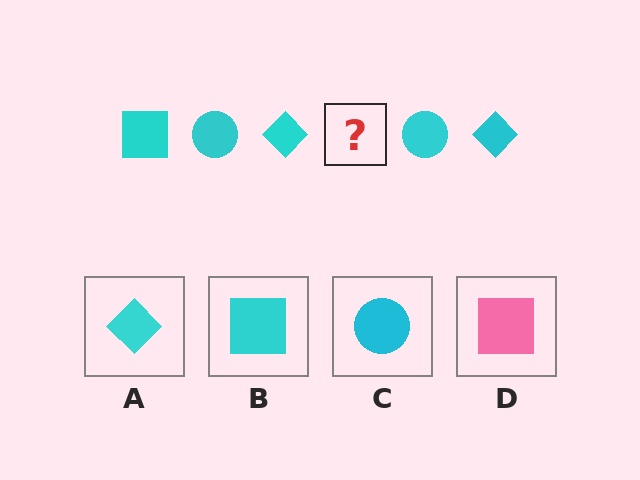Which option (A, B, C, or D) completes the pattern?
B.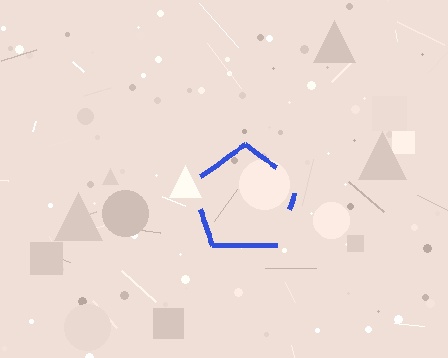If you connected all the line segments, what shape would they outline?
They would outline a pentagon.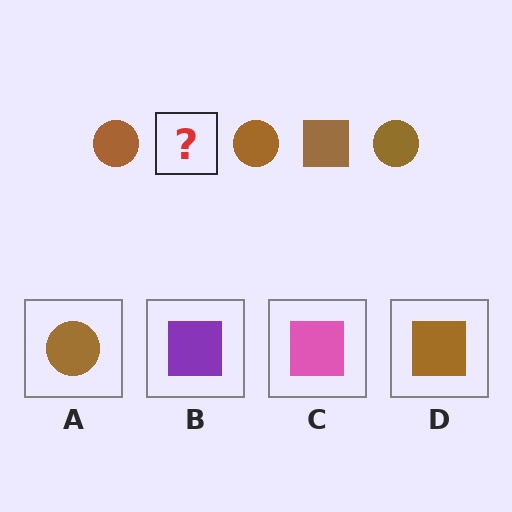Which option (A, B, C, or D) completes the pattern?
D.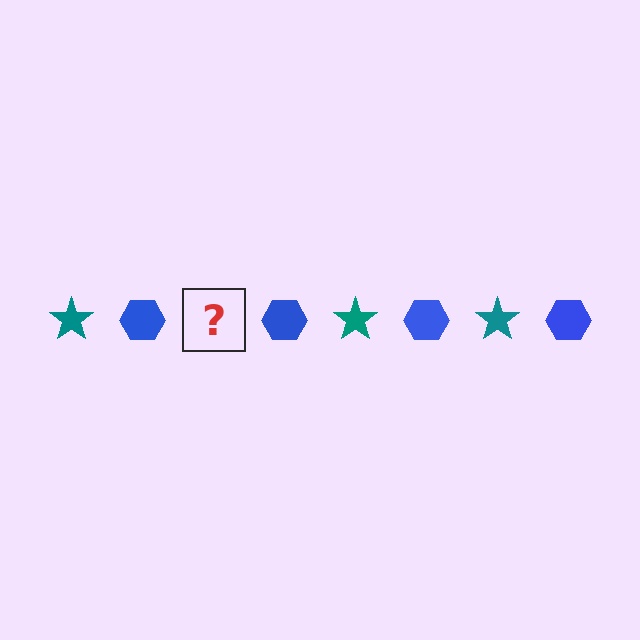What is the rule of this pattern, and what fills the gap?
The rule is that the pattern alternates between teal star and blue hexagon. The gap should be filled with a teal star.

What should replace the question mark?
The question mark should be replaced with a teal star.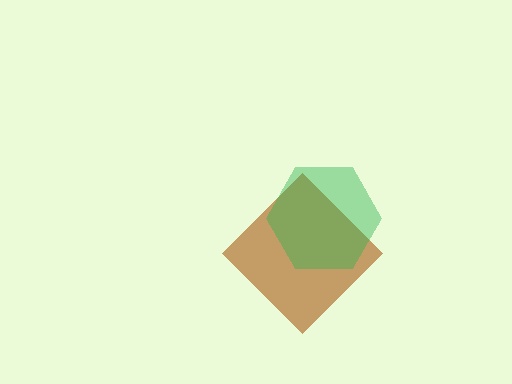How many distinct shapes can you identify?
There are 2 distinct shapes: a brown diamond, a green hexagon.